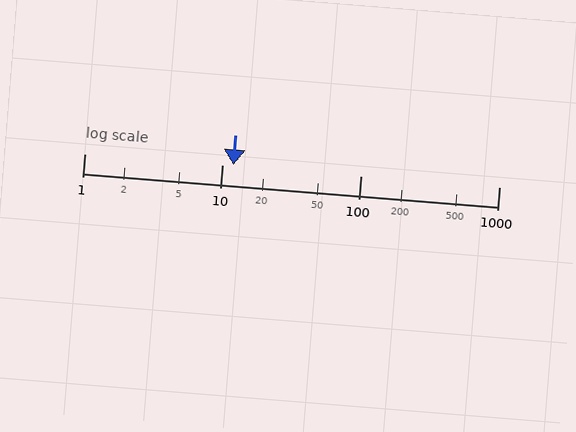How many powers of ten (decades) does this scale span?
The scale spans 3 decades, from 1 to 1000.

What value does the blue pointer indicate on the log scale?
The pointer indicates approximately 12.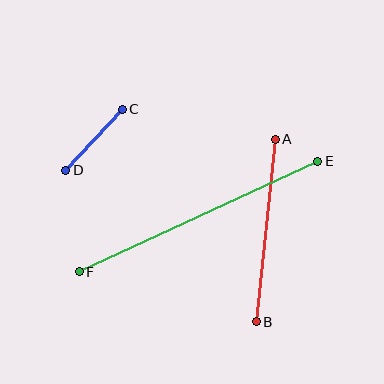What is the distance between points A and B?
The distance is approximately 184 pixels.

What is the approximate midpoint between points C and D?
The midpoint is at approximately (94, 140) pixels.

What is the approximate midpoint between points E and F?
The midpoint is at approximately (198, 216) pixels.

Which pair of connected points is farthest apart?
Points E and F are farthest apart.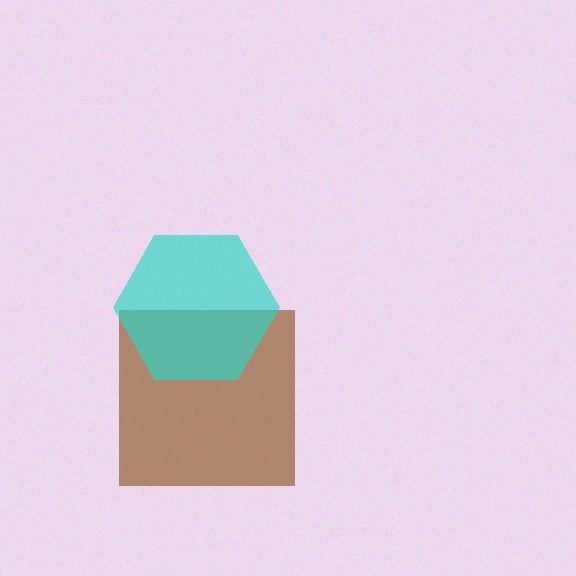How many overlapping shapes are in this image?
There are 2 overlapping shapes in the image.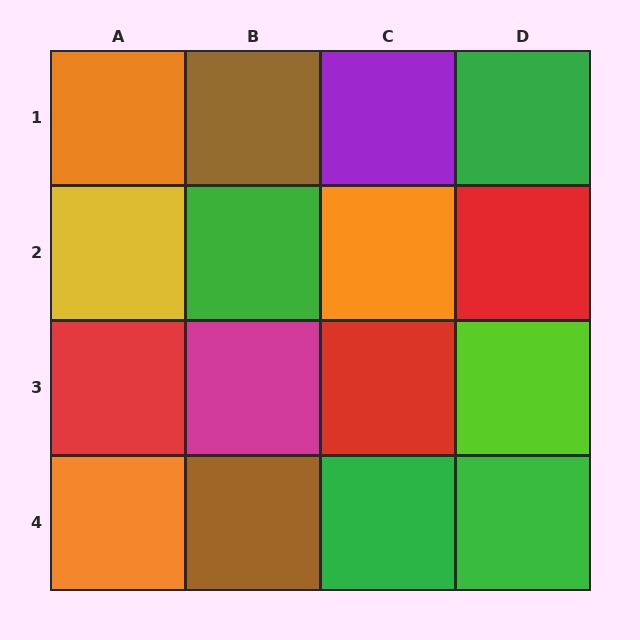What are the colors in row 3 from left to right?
Red, magenta, red, lime.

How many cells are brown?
2 cells are brown.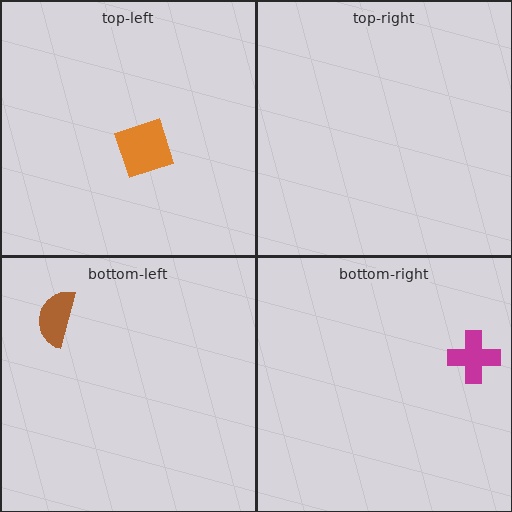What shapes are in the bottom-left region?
The brown semicircle.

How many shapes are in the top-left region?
1.